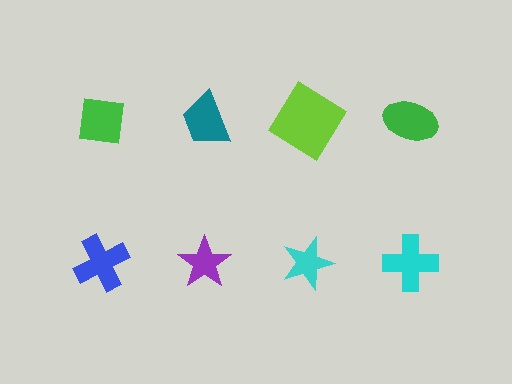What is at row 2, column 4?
A cyan cross.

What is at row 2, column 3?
A cyan star.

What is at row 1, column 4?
A green ellipse.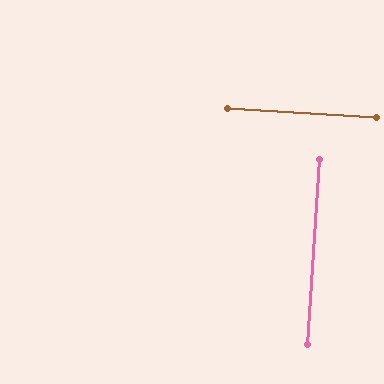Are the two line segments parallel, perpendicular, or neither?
Perpendicular — they meet at approximately 90°.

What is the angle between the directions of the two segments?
Approximately 90 degrees.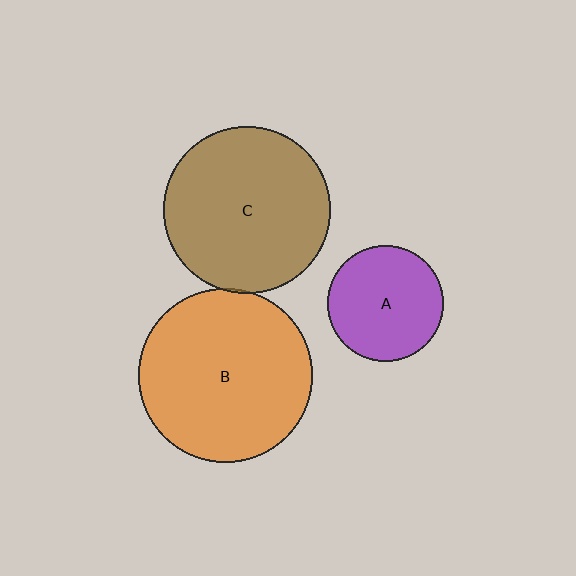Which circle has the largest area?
Circle B (orange).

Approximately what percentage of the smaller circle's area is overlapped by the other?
Approximately 5%.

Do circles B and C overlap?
Yes.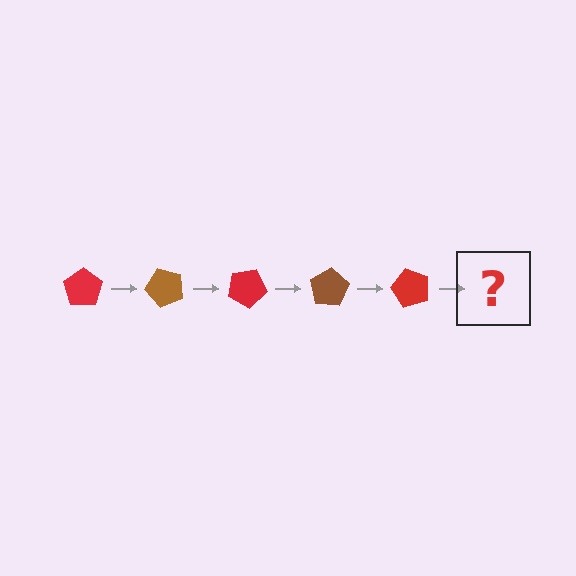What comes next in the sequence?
The next element should be a brown pentagon, rotated 250 degrees from the start.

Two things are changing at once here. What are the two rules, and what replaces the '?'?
The two rules are that it rotates 50 degrees each step and the color cycles through red and brown. The '?' should be a brown pentagon, rotated 250 degrees from the start.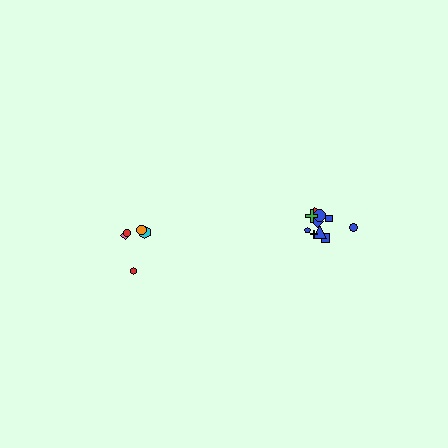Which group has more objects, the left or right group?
The right group.